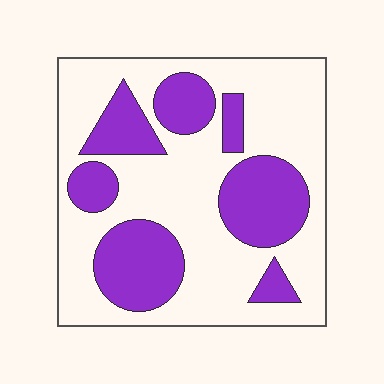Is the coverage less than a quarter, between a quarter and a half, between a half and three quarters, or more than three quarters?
Between a quarter and a half.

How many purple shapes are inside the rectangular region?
7.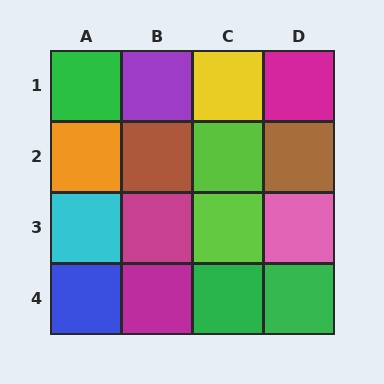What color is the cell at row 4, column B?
Magenta.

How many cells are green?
3 cells are green.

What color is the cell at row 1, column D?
Magenta.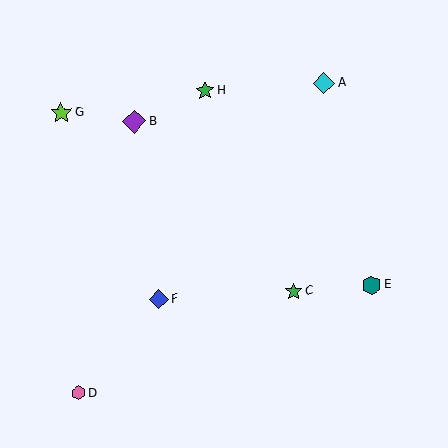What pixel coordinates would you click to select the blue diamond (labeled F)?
Click at (159, 299) to select the blue diamond F.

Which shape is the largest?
The purple diamond (labeled B) is the largest.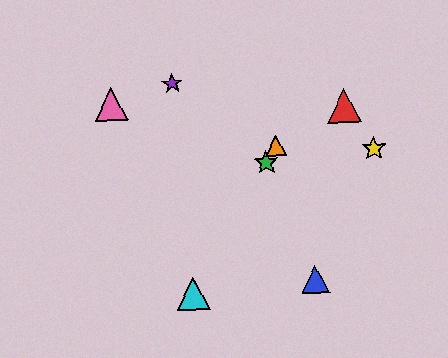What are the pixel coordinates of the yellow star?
The yellow star is at (374, 149).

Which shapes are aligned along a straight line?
The green star, the orange triangle, the cyan triangle are aligned along a straight line.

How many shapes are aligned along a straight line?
3 shapes (the green star, the orange triangle, the cyan triangle) are aligned along a straight line.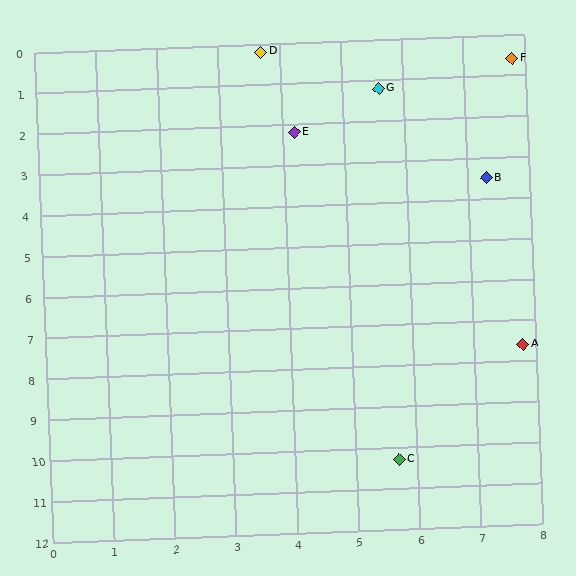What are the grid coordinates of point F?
Point F is at approximately (7.8, 0.6).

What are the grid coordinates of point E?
Point E is at approximately (4.2, 2.2).